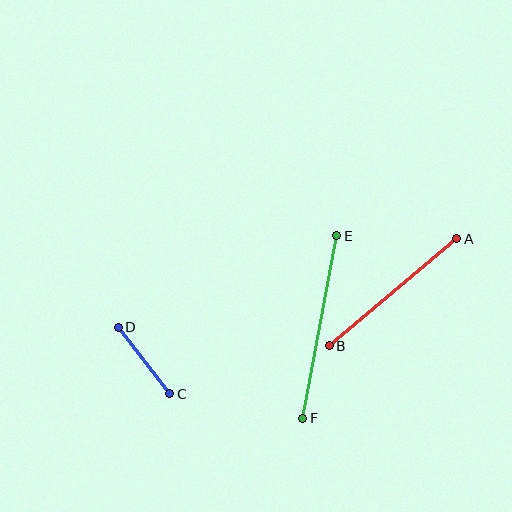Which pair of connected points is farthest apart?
Points E and F are farthest apart.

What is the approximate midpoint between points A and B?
The midpoint is at approximately (393, 292) pixels.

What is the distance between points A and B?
The distance is approximately 166 pixels.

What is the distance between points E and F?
The distance is approximately 185 pixels.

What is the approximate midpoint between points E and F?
The midpoint is at approximately (320, 327) pixels.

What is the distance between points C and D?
The distance is approximately 84 pixels.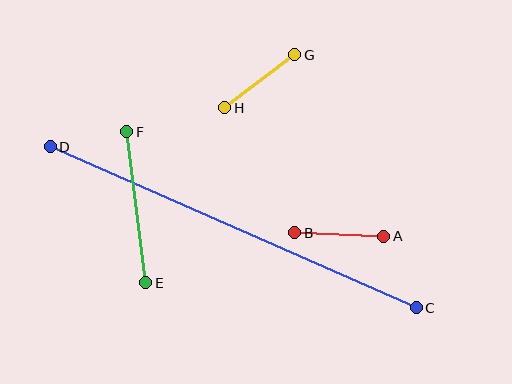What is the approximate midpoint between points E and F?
The midpoint is at approximately (136, 207) pixels.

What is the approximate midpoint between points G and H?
The midpoint is at approximately (260, 81) pixels.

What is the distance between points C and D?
The distance is approximately 400 pixels.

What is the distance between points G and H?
The distance is approximately 88 pixels.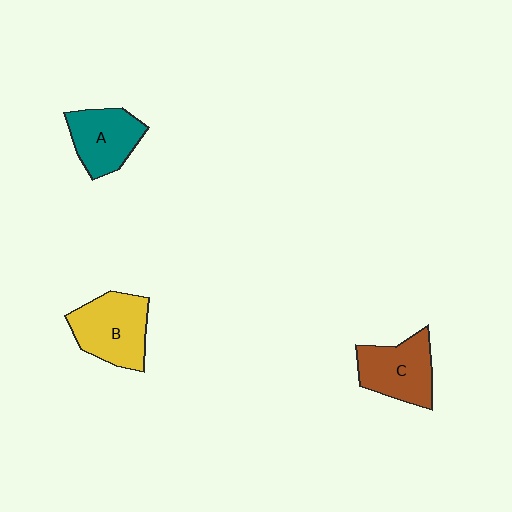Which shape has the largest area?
Shape B (yellow).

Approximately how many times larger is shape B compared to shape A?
Approximately 1.2 times.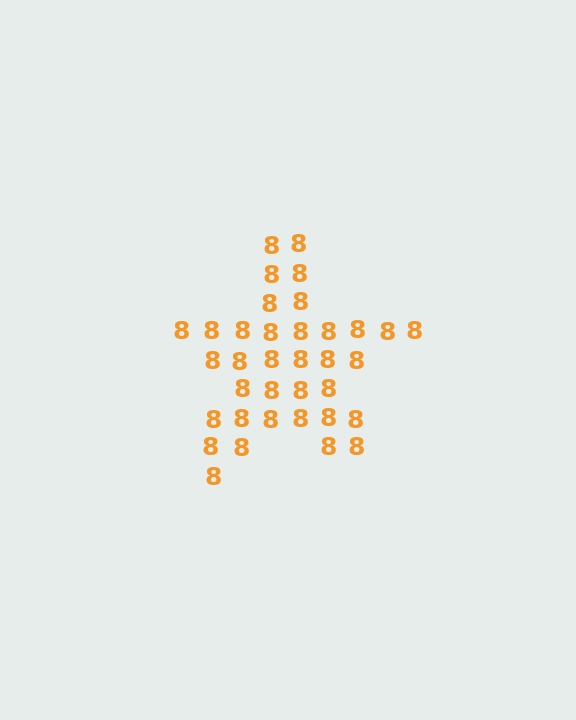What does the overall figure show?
The overall figure shows a star.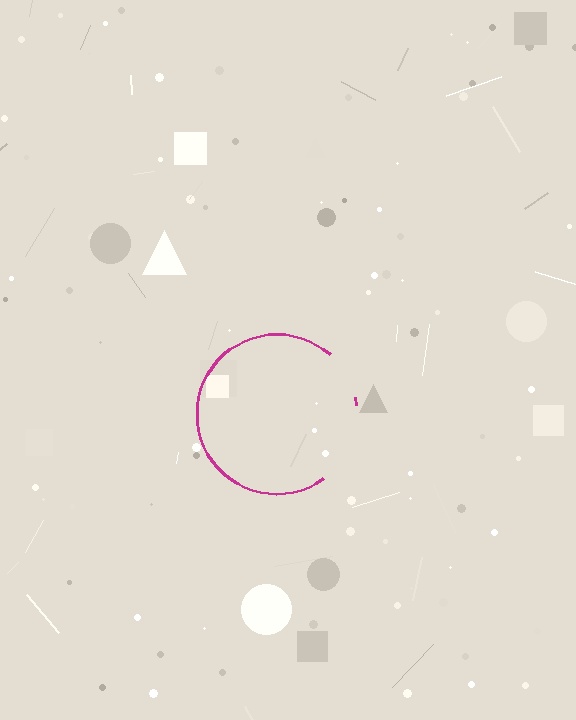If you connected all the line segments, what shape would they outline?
They would outline a circle.